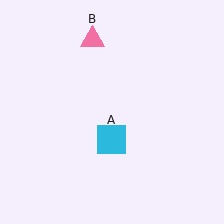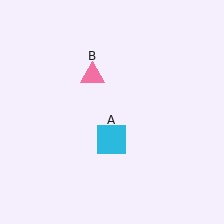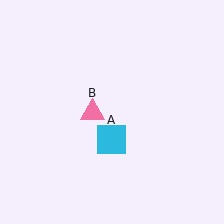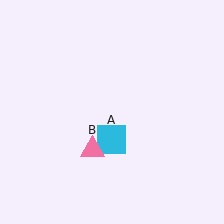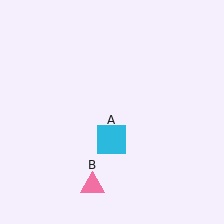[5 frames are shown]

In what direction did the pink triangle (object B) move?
The pink triangle (object B) moved down.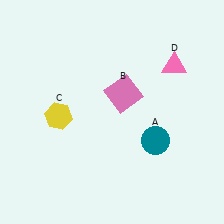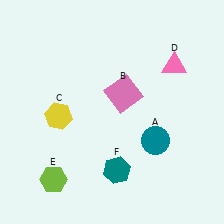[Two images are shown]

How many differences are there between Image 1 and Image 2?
There are 2 differences between the two images.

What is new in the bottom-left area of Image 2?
A lime hexagon (E) was added in the bottom-left area of Image 2.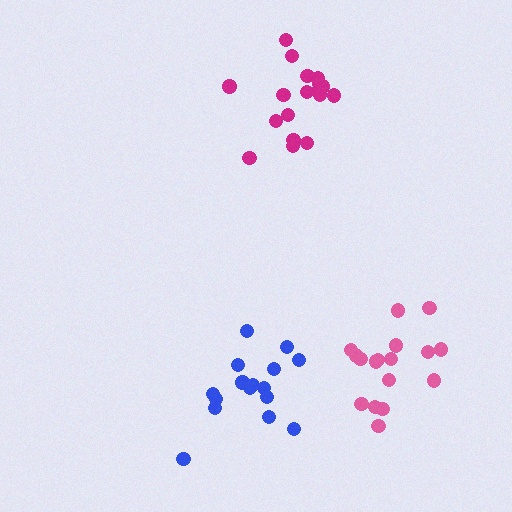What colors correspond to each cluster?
The clusters are colored: pink, magenta, blue.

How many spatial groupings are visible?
There are 3 spatial groupings.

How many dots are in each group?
Group 1: 17 dots, Group 2: 18 dots, Group 3: 16 dots (51 total).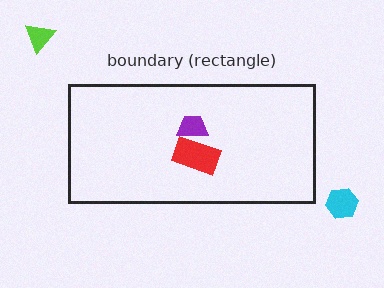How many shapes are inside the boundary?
2 inside, 2 outside.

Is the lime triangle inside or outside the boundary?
Outside.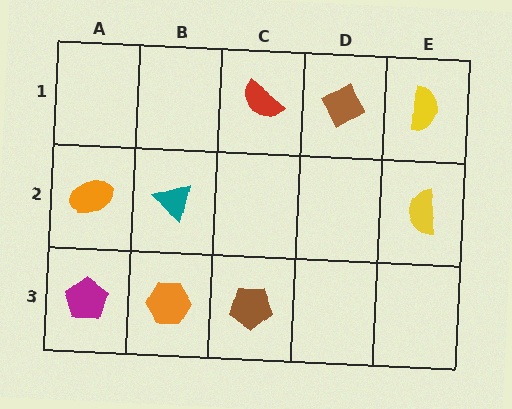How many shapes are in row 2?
3 shapes.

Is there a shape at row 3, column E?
No, that cell is empty.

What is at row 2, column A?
An orange ellipse.